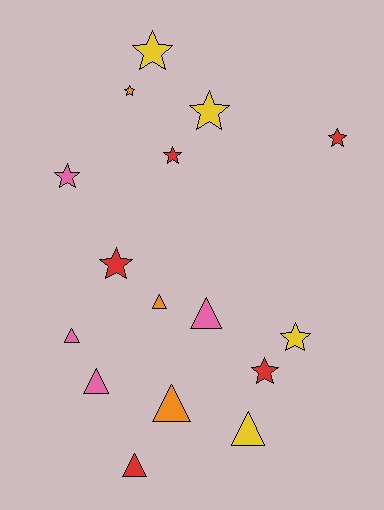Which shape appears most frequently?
Star, with 9 objects.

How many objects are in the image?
There are 16 objects.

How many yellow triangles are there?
There is 1 yellow triangle.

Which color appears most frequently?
Red, with 5 objects.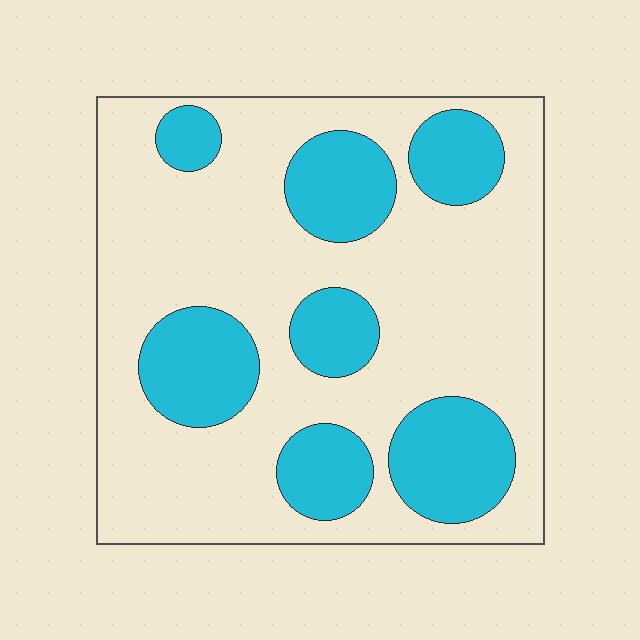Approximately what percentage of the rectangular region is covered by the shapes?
Approximately 30%.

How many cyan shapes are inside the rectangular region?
7.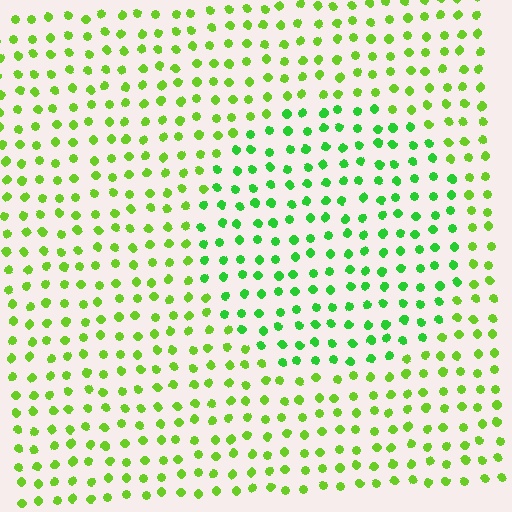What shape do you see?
I see a circle.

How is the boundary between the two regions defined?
The boundary is defined purely by a slight shift in hue (about 29 degrees). Spacing, size, and orientation are identical on both sides.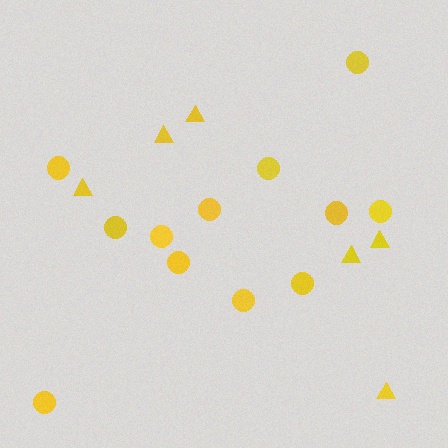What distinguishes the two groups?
There are 2 groups: one group of circles (12) and one group of triangles (6).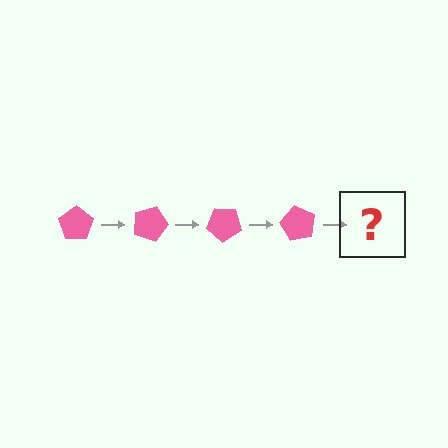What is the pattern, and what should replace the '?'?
The pattern is that the pentagon rotates 20 degrees each step. The '?' should be a pink pentagon rotated 80 degrees.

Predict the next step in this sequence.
The next step is a pink pentagon rotated 80 degrees.